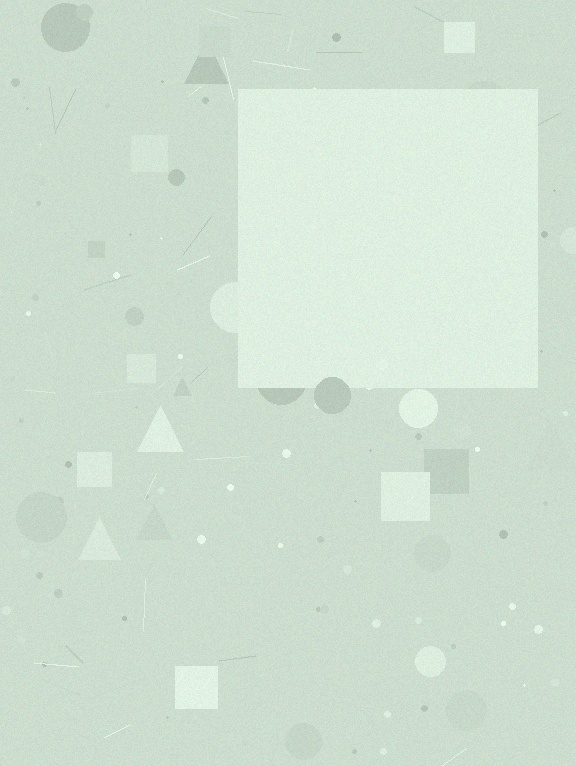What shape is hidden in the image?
A square is hidden in the image.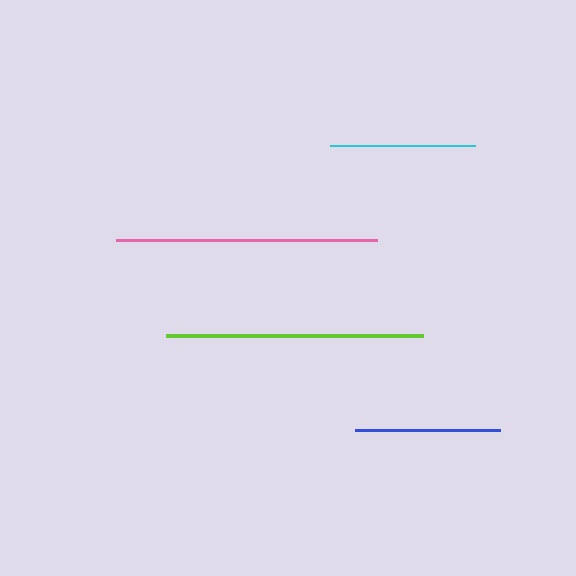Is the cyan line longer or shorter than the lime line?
The lime line is longer than the cyan line.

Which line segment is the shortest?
The blue line is the shortest at approximately 145 pixels.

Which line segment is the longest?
The pink line is the longest at approximately 262 pixels.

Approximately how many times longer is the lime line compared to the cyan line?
The lime line is approximately 1.8 times the length of the cyan line.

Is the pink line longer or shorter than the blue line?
The pink line is longer than the blue line.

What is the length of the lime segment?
The lime segment is approximately 257 pixels long.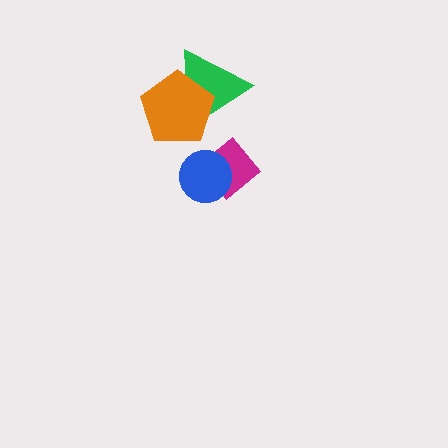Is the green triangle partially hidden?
Yes, it is partially covered by another shape.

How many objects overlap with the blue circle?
1 object overlaps with the blue circle.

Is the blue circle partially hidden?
No, no other shape covers it.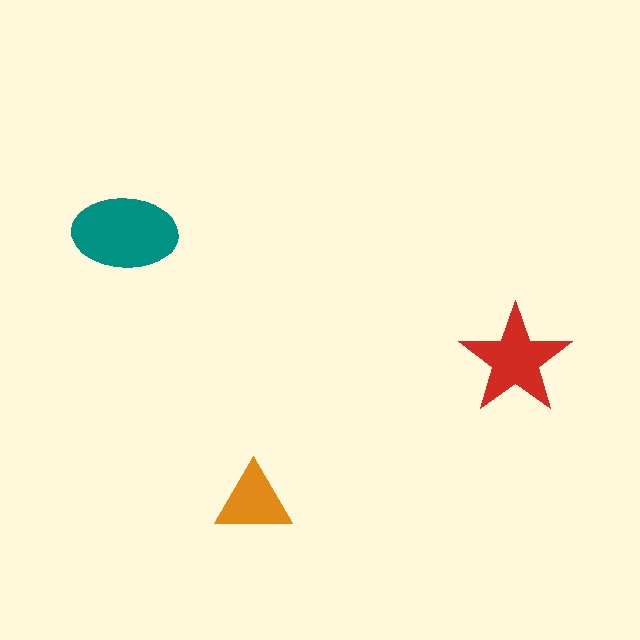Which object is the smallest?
The orange triangle.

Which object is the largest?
The teal ellipse.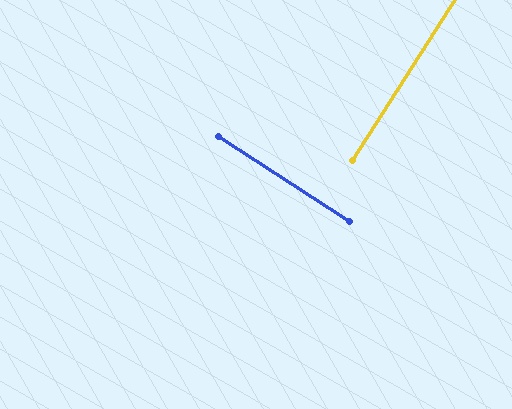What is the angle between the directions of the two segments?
Approximately 89 degrees.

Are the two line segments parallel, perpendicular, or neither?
Perpendicular — they meet at approximately 89°.